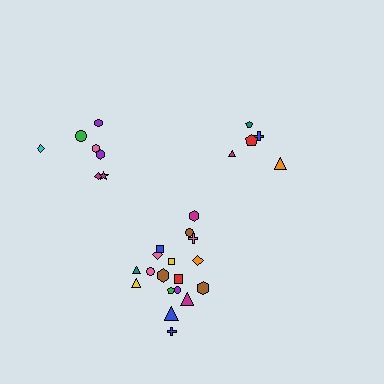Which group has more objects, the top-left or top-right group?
The top-left group.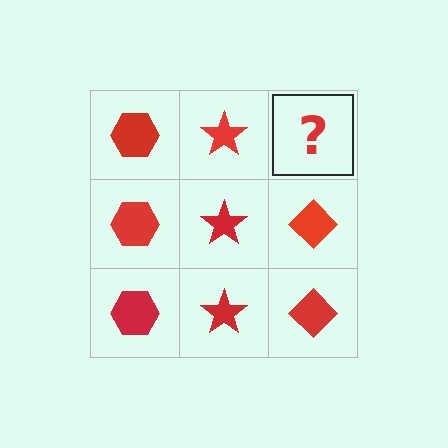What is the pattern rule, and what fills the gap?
The rule is that each column has a consistent shape. The gap should be filled with a red diamond.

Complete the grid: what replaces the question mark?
The question mark should be replaced with a red diamond.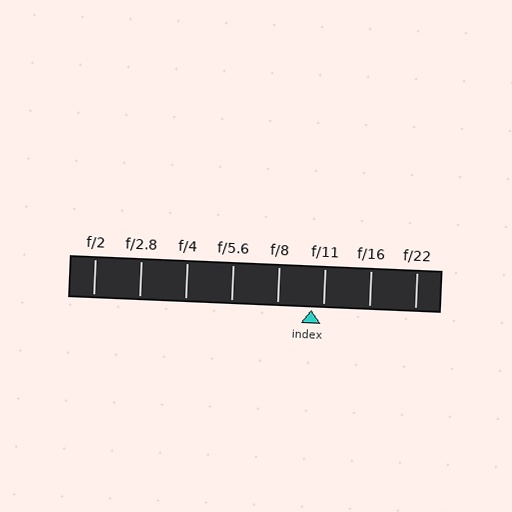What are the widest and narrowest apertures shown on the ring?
The widest aperture shown is f/2 and the narrowest is f/22.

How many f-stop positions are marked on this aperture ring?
There are 8 f-stop positions marked.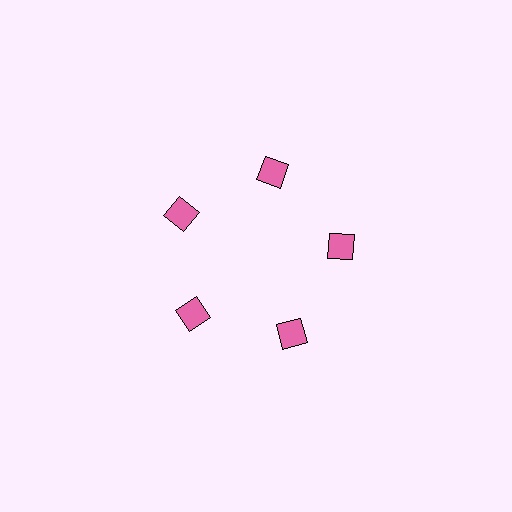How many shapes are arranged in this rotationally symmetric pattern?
There are 5 shapes, arranged in 5 groups of 1.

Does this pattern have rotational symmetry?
Yes, this pattern has 5-fold rotational symmetry. It looks the same after rotating 72 degrees around the center.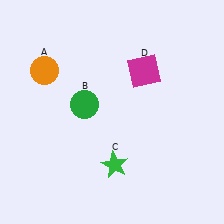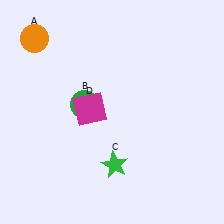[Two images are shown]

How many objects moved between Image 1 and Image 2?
2 objects moved between the two images.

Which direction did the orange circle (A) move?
The orange circle (A) moved up.